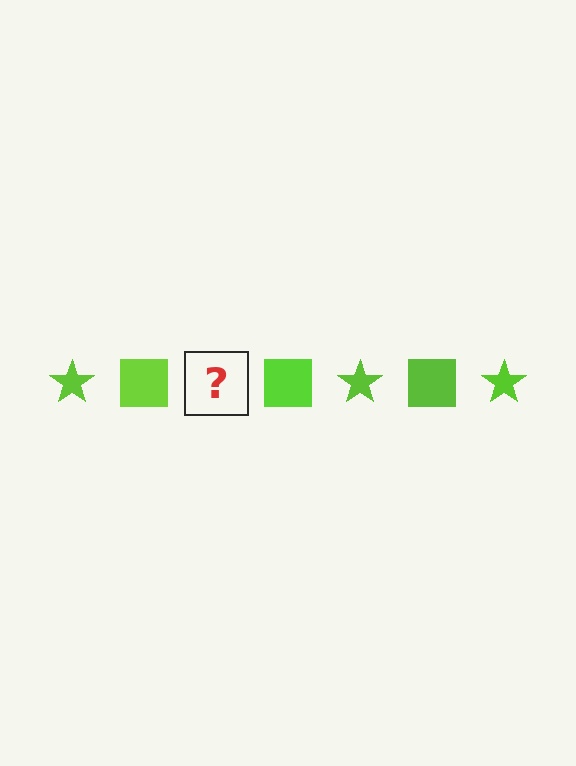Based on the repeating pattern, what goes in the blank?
The blank should be a lime star.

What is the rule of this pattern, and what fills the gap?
The rule is that the pattern cycles through star, square shapes in lime. The gap should be filled with a lime star.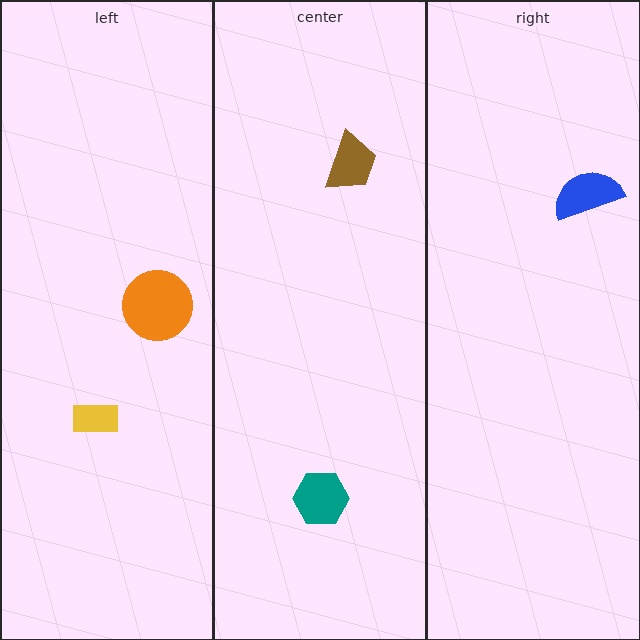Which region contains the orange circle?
The left region.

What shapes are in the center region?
The brown trapezoid, the teal hexagon.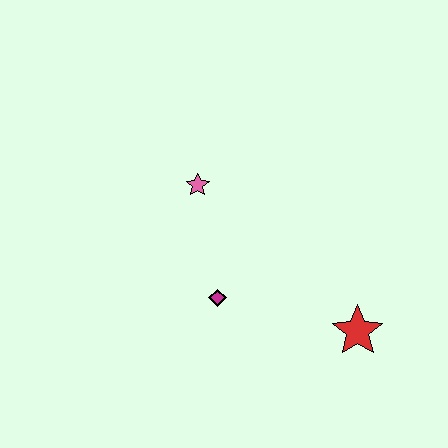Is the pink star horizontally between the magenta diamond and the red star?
No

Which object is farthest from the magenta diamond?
The red star is farthest from the magenta diamond.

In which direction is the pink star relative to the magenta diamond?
The pink star is above the magenta diamond.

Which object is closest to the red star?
The magenta diamond is closest to the red star.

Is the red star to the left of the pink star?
No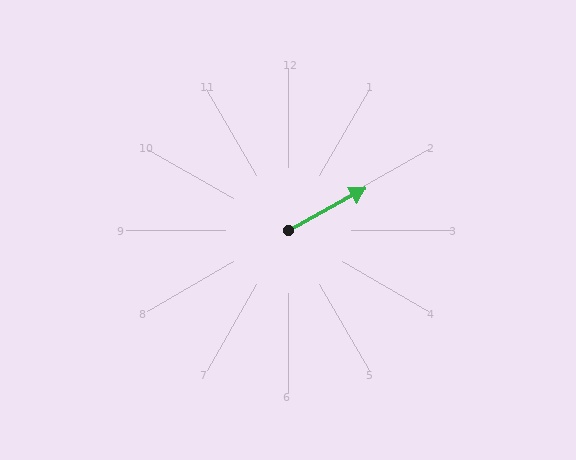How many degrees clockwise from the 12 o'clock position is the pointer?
Approximately 62 degrees.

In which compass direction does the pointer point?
Northeast.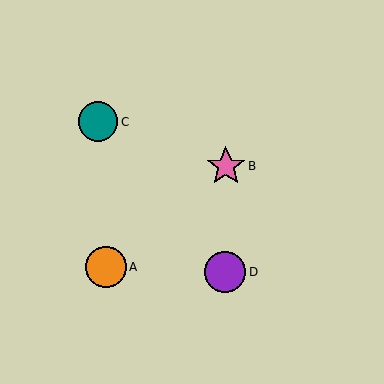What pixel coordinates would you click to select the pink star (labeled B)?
Click at (226, 166) to select the pink star B.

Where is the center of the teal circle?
The center of the teal circle is at (98, 122).